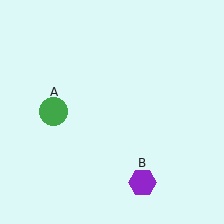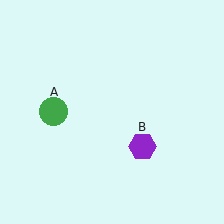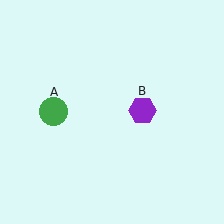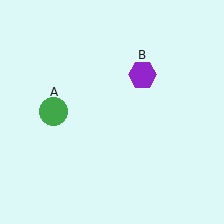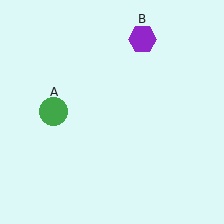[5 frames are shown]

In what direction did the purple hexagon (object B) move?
The purple hexagon (object B) moved up.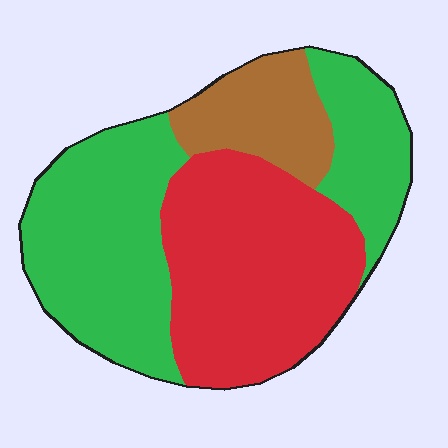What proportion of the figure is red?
Red covers around 40% of the figure.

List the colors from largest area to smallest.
From largest to smallest: green, red, brown.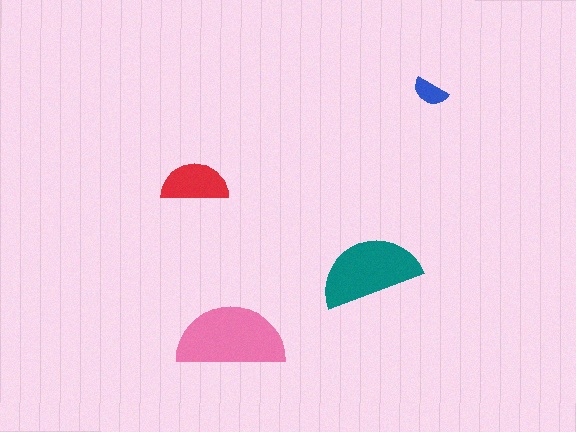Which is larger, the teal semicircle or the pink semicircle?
The pink one.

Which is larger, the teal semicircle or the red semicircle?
The teal one.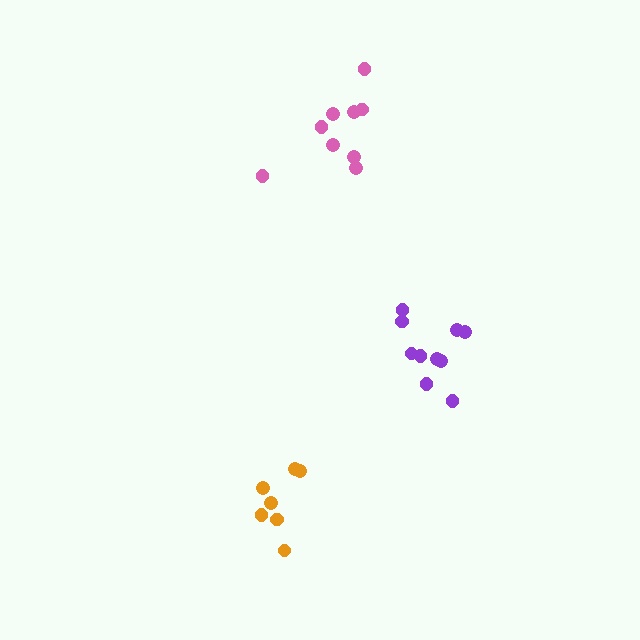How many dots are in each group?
Group 1: 9 dots, Group 2: 7 dots, Group 3: 10 dots (26 total).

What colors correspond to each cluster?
The clusters are colored: pink, orange, purple.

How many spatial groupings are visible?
There are 3 spatial groupings.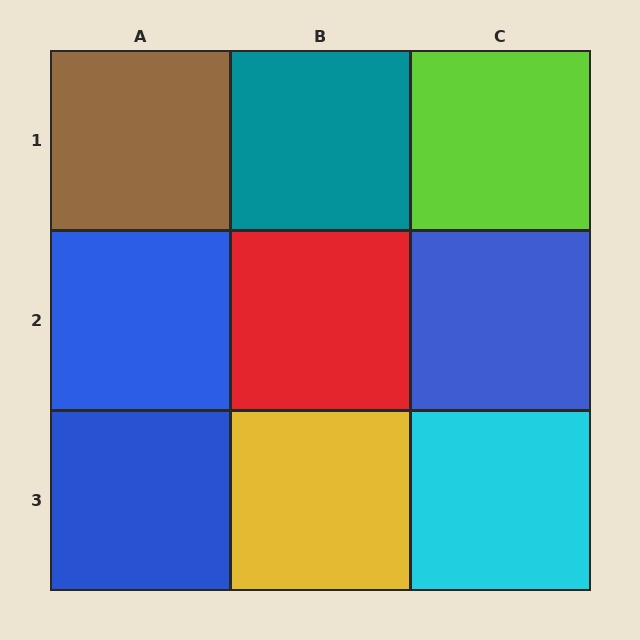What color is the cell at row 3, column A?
Blue.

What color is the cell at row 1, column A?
Brown.